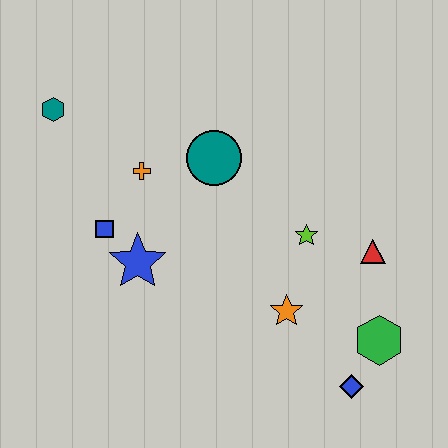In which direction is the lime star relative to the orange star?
The lime star is above the orange star.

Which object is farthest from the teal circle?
The blue diamond is farthest from the teal circle.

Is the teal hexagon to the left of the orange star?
Yes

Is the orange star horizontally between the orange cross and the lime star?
Yes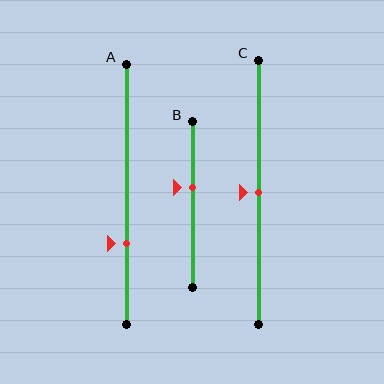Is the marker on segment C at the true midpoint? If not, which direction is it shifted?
Yes, the marker on segment C is at the true midpoint.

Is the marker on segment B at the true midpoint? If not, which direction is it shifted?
No, the marker on segment B is shifted upward by about 10% of the segment length.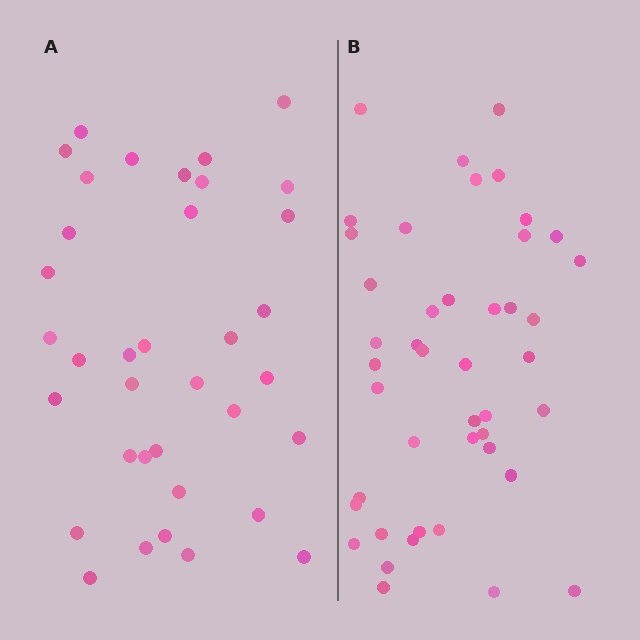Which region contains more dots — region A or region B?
Region B (the right region) has more dots.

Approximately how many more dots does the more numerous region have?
Region B has roughly 8 or so more dots than region A.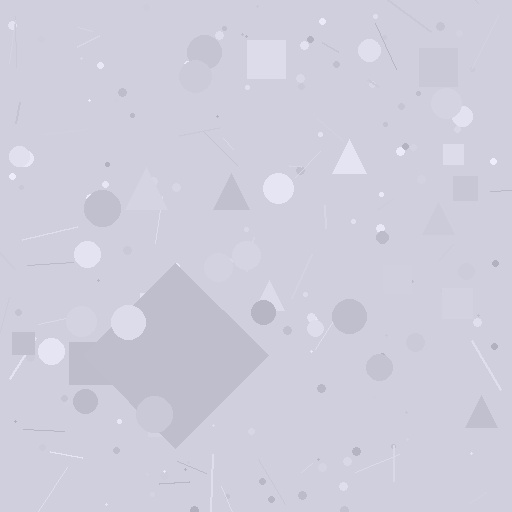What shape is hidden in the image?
A diamond is hidden in the image.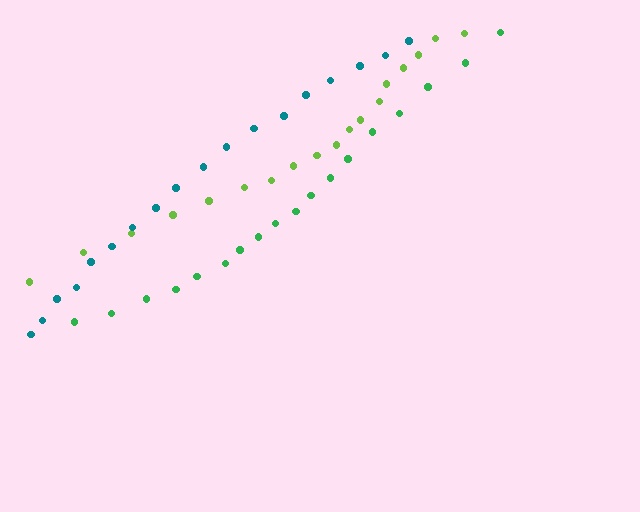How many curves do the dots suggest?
There are 3 distinct paths.